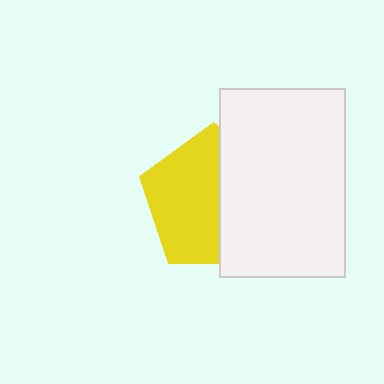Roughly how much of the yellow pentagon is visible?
About half of it is visible (roughly 56%).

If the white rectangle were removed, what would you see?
You would see the complete yellow pentagon.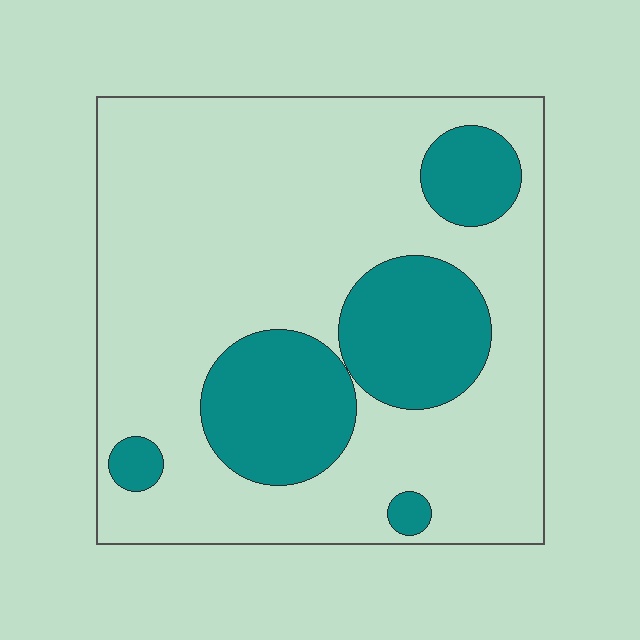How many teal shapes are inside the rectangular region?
5.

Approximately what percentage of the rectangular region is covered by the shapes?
Approximately 25%.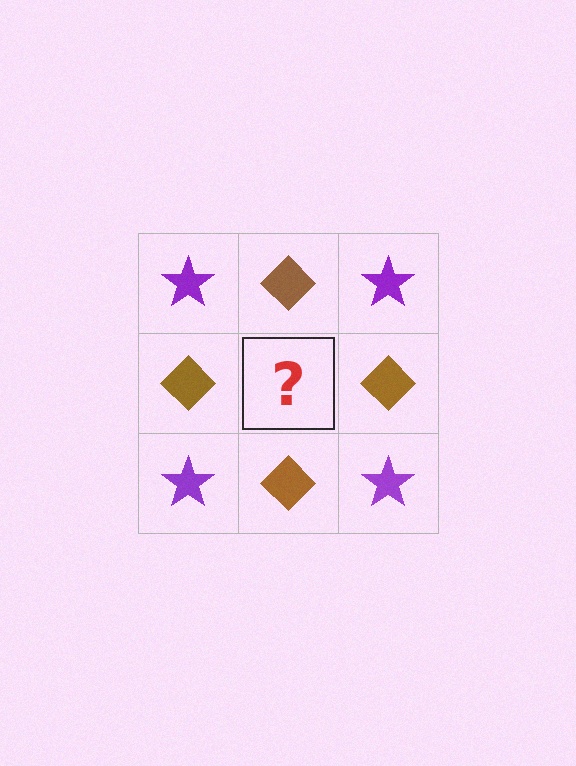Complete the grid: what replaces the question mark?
The question mark should be replaced with a purple star.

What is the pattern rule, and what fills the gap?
The rule is that it alternates purple star and brown diamond in a checkerboard pattern. The gap should be filled with a purple star.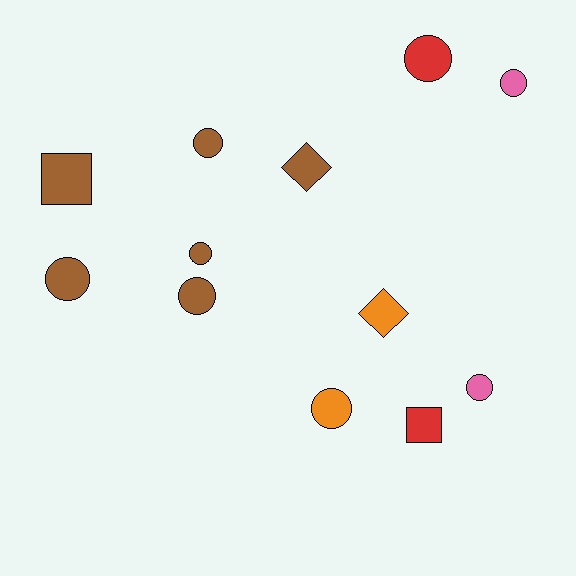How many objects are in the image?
There are 12 objects.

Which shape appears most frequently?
Circle, with 8 objects.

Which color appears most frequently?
Brown, with 6 objects.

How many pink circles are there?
There are 2 pink circles.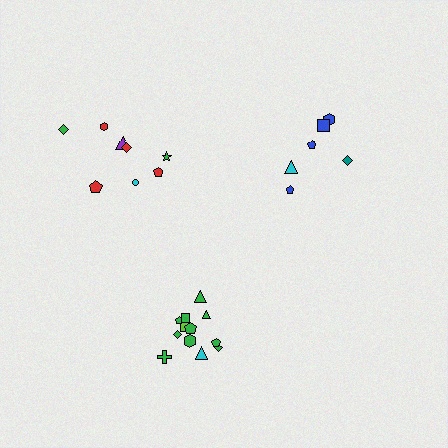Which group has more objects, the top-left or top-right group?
The top-left group.